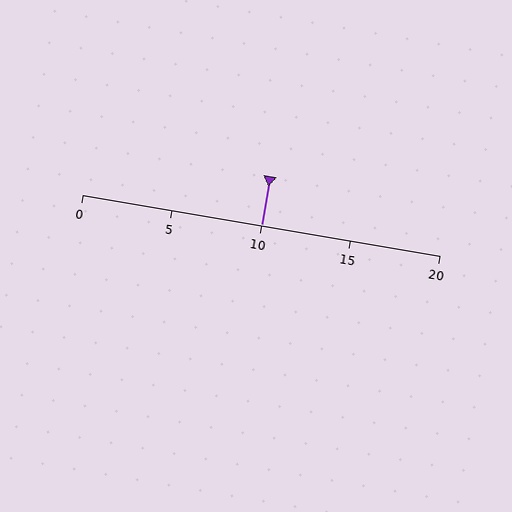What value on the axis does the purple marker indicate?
The marker indicates approximately 10.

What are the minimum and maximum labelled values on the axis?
The axis runs from 0 to 20.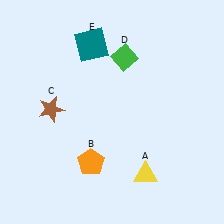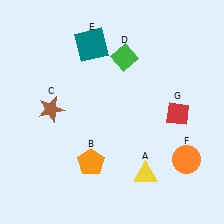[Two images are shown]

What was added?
An orange circle (F), a red diamond (G) were added in Image 2.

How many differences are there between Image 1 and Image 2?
There are 2 differences between the two images.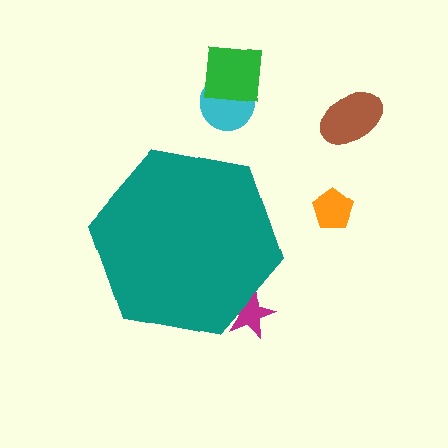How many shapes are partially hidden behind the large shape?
1 shape is partially hidden.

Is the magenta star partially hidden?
Yes, the magenta star is partially hidden behind the teal hexagon.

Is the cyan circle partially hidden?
No, the cyan circle is fully visible.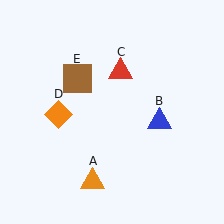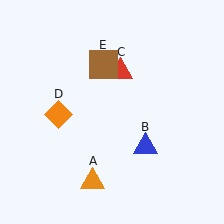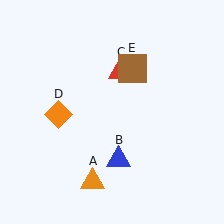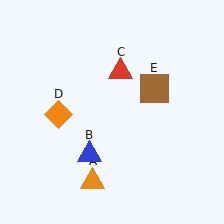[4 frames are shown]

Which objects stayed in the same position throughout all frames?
Orange triangle (object A) and red triangle (object C) and orange diamond (object D) remained stationary.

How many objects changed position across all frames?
2 objects changed position: blue triangle (object B), brown square (object E).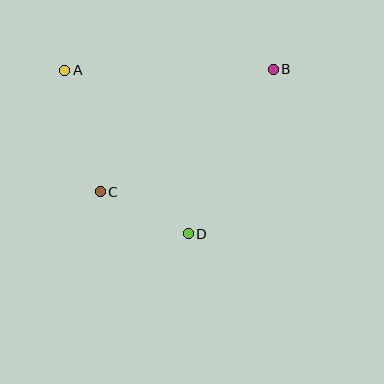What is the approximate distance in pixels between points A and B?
The distance between A and B is approximately 209 pixels.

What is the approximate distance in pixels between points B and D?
The distance between B and D is approximately 185 pixels.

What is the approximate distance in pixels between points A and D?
The distance between A and D is approximately 205 pixels.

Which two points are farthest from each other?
Points B and C are farthest from each other.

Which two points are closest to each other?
Points C and D are closest to each other.